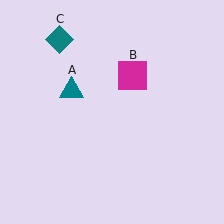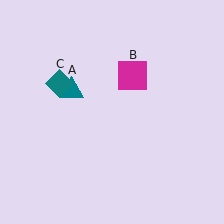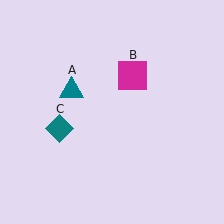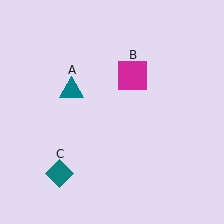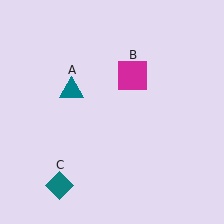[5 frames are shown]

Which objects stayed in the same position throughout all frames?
Teal triangle (object A) and magenta square (object B) remained stationary.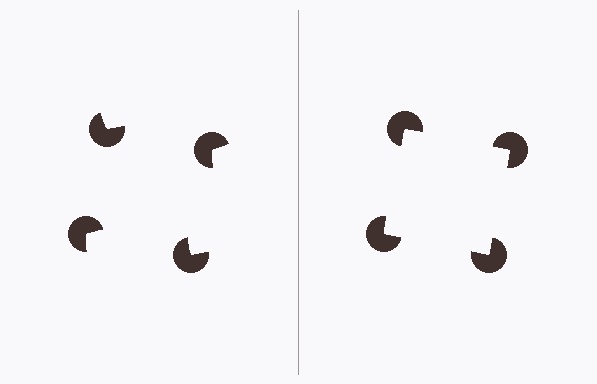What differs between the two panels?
The pac-man discs are positioned identically on both sides; only the wedge orientations differ. On the right they align to a square; on the left they are misaligned.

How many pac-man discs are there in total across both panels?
8 — 4 on each side.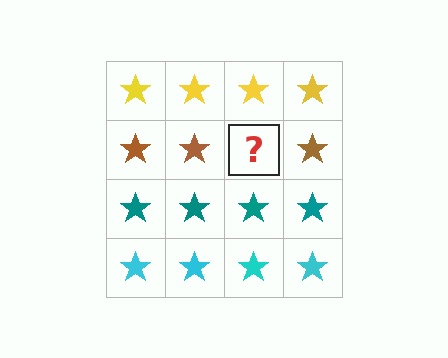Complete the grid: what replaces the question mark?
The question mark should be replaced with a brown star.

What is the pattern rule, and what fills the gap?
The rule is that each row has a consistent color. The gap should be filled with a brown star.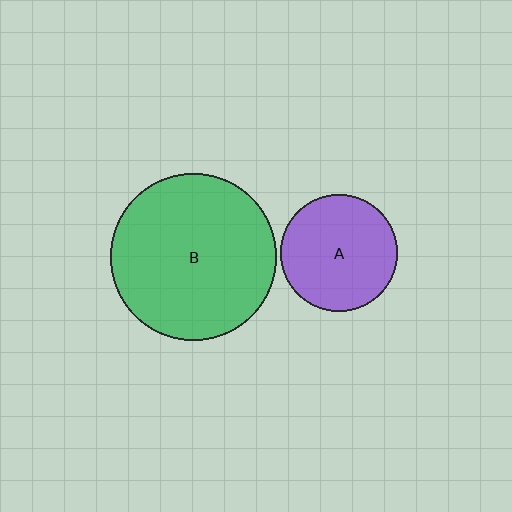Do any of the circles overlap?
No, none of the circles overlap.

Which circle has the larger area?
Circle B (green).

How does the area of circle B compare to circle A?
Approximately 2.0 times.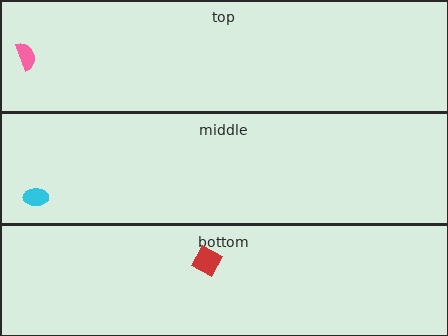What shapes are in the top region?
The pink semicircle.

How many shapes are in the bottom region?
1.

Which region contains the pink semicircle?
The top region.